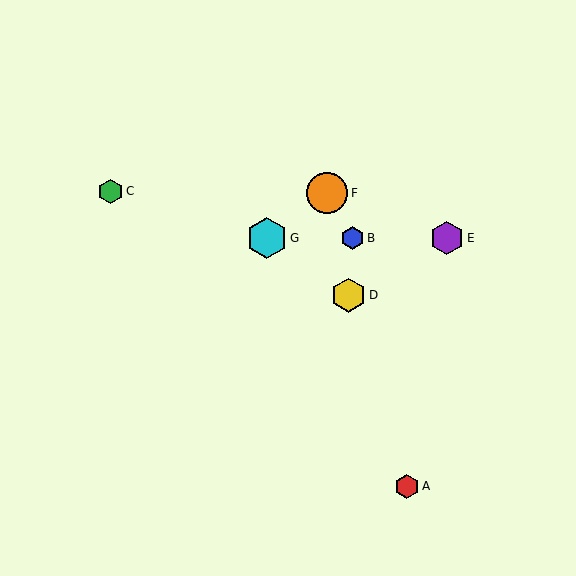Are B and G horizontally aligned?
Yes, both are at y≈238.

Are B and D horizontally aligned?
No, B is at y≈238 and D is at y≈295.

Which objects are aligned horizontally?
Objects B, E, G are aligned horizontally.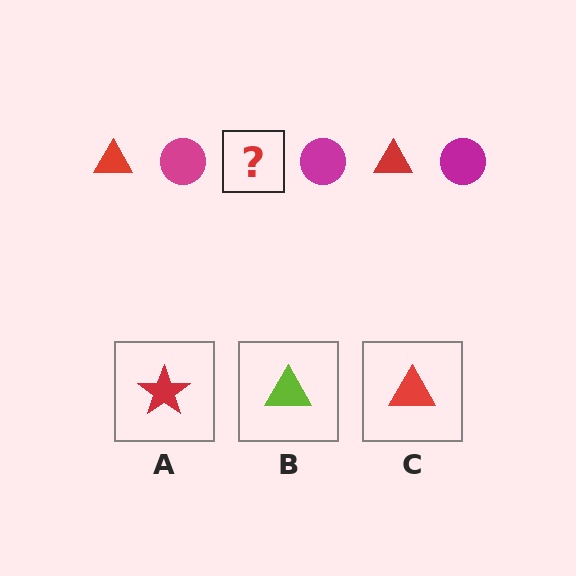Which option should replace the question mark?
Option C.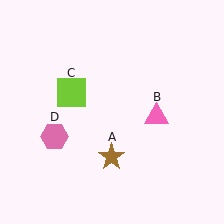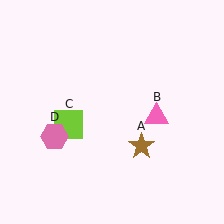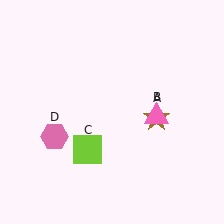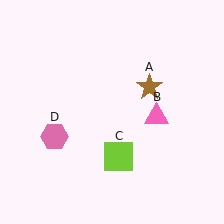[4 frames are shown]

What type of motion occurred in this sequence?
The brown star (object A), lime square (object C) rotated counterclockwise around the center of the scene.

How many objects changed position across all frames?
2 objects changed position: brown star (object A), lime square (object C).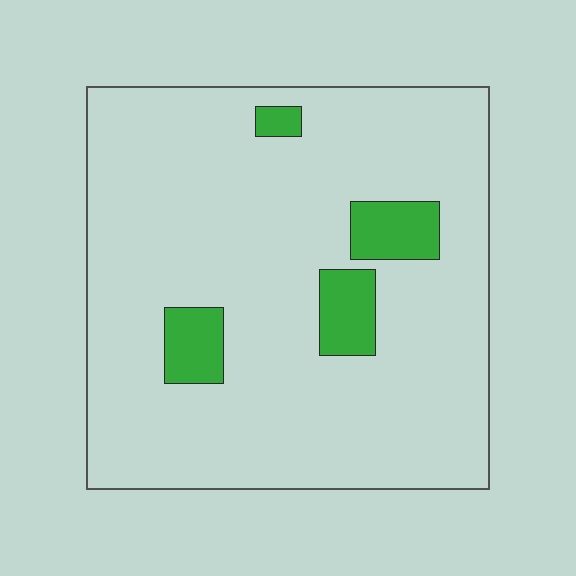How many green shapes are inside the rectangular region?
4.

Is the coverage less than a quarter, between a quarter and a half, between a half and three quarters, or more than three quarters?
Less than a quarter.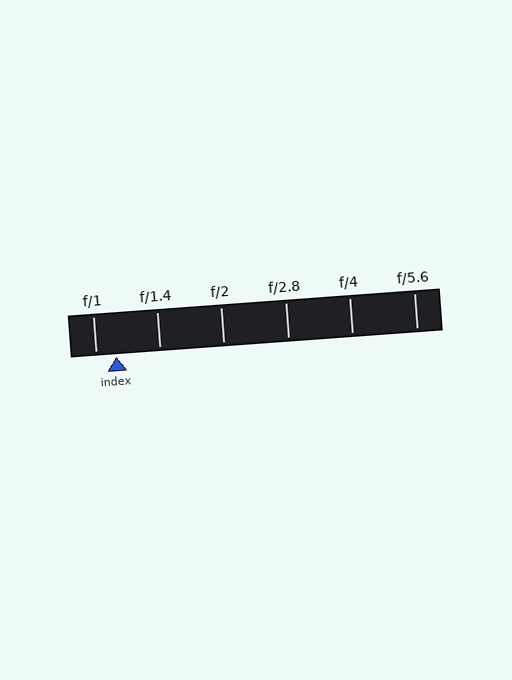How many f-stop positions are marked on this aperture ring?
There are 6 f-stop positions marked.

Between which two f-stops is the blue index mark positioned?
The index mark is between f/1 and f/1.4.